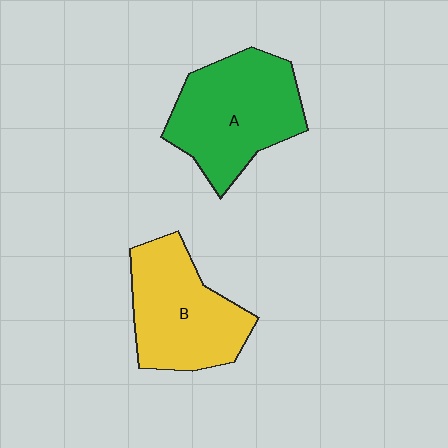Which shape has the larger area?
Shape A (green).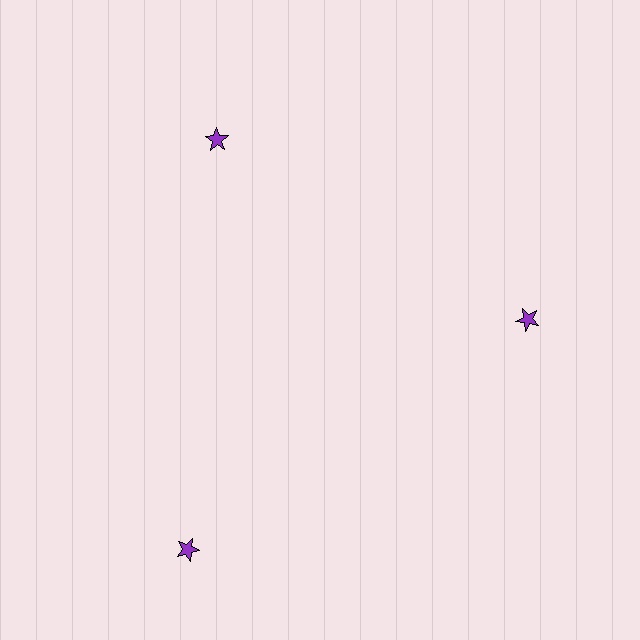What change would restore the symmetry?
The symmetry would be restored by moving it inward, back onto the ring so that all 3 stars sit at equal angles and equal distance from the center.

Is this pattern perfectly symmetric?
No. The 3 purple stars are arranged in a ring, but one element near the 7 o'clock position is pushed outward from the center, breaking the 3-fold rotational symmetry.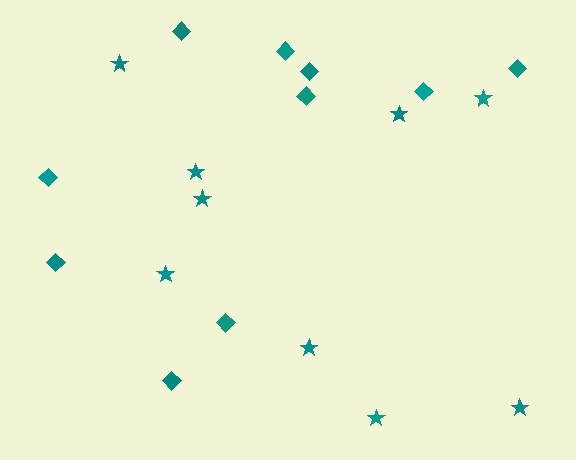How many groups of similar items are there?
There are 2 groups: one group of diamonds (10) and one group of stars (9).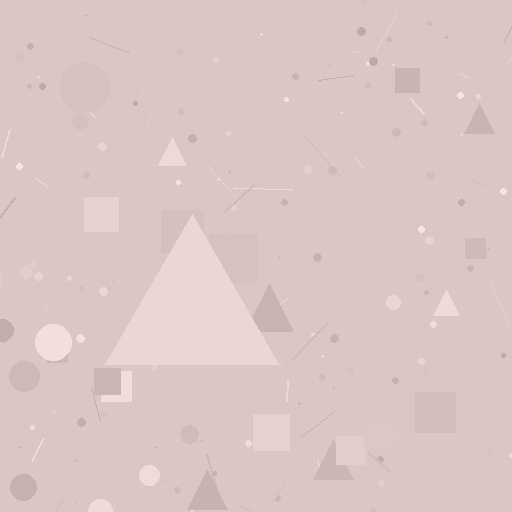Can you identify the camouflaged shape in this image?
The camouflaged shape is a triangle.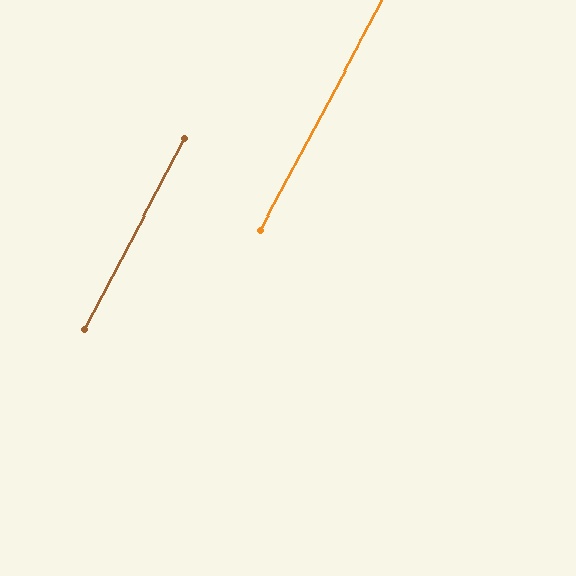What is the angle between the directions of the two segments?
Approximately 0 degrees.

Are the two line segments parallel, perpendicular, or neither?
Parallel — their directions differ by only 0.2°.